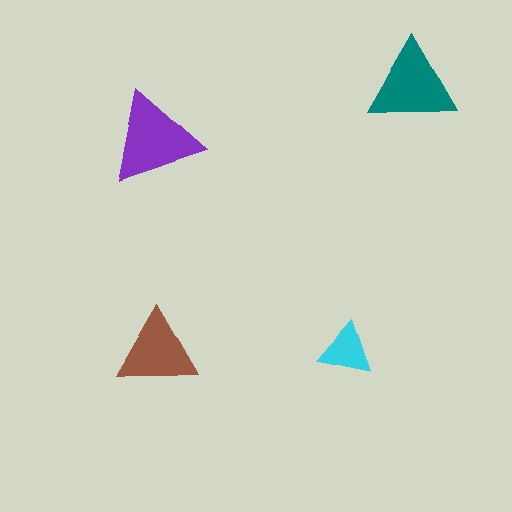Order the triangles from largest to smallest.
the purple one, the teal one, the brown one, the cyan one.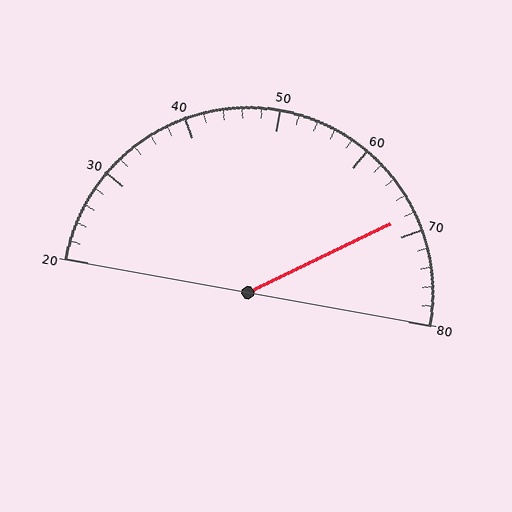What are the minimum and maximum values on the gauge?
The gauge ranges from 20 to 80.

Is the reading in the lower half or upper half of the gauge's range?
The reading is in the upper half of the range (20 to 80).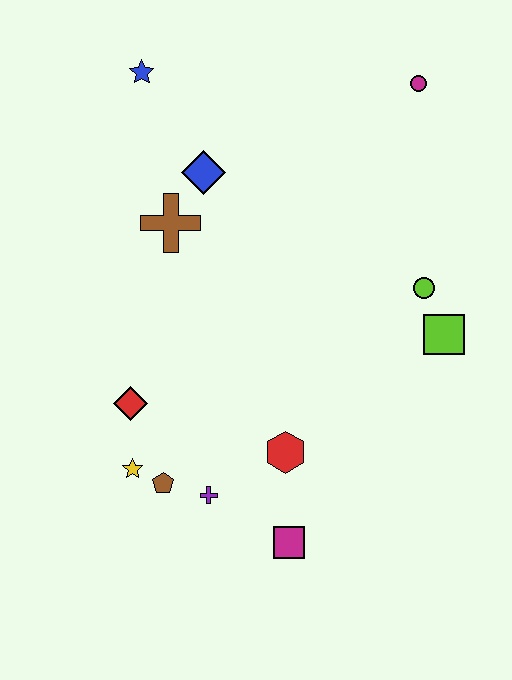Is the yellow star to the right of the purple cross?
No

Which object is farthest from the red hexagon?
The blue star is farthest from the red hexagon.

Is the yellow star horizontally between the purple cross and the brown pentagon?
No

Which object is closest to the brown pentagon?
The yellow star is closest to the brown pentagon.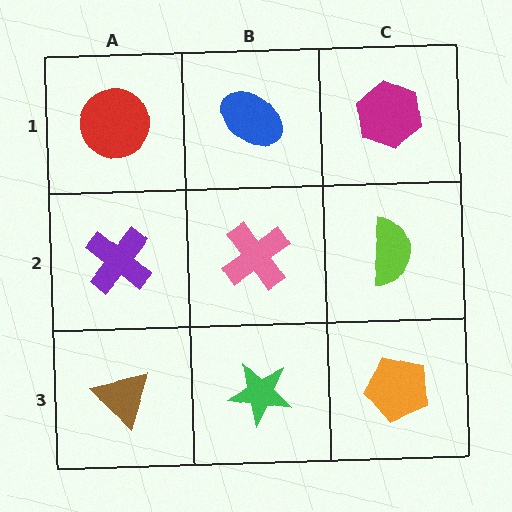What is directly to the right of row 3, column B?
An orange pentagon.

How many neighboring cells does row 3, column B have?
3.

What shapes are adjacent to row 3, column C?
A lime semicircle (row 2, column C), a green star (row 3, column B).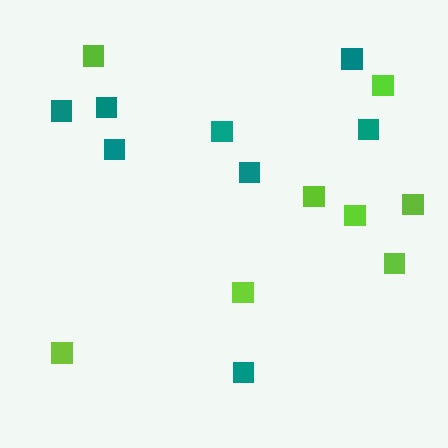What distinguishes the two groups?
There are 2 groups: one group of lime squares (8) and one group of teal squares (8).